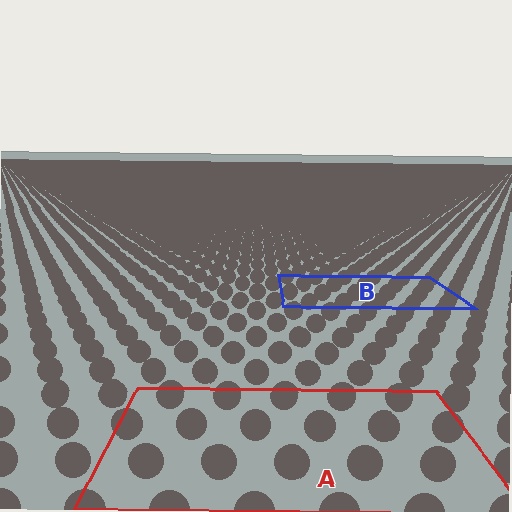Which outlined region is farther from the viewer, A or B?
Region B is farther from the viewer — the texture elements inside it appear smaller and more densely packed.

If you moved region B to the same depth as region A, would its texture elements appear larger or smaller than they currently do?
They would appear larger. At a closer depth, the same texture elements are projected at a bigger on-screen size.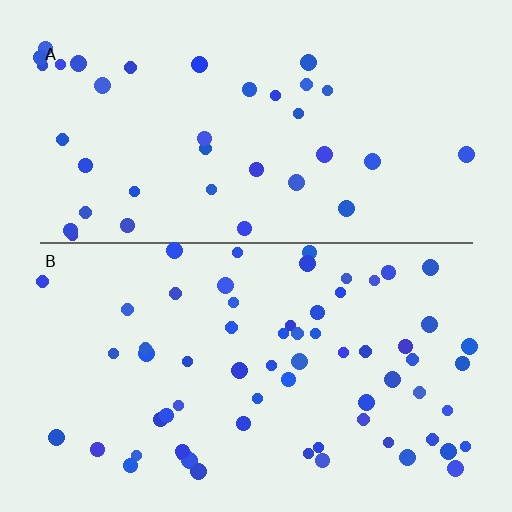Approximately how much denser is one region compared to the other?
Approximately 1.8× — region B over region A.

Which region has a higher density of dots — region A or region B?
B (the bottom).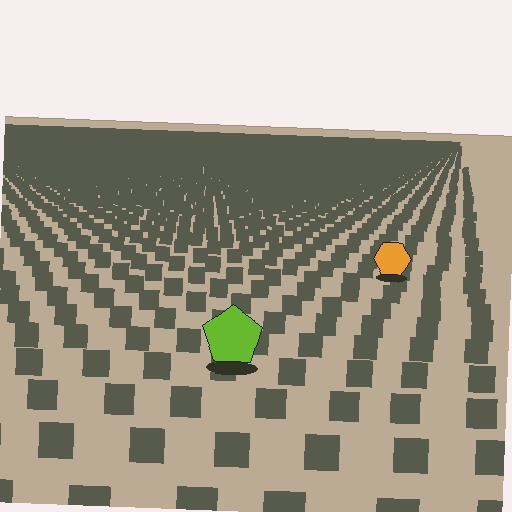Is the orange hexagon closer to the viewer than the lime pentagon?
No. The lime pentagon is closer — you can tell from the texture gradient: the ground texture is coarser near it.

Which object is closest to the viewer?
The lime pentagon is closest. The texture marks near it are larger and more spread out.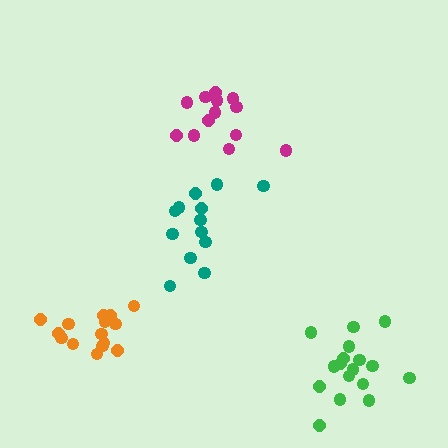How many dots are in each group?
Group 1: 13 dots, Group 2: 15 dots, Group 3: 17 dots, Group 4: 13 dots (58 total).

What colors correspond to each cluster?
The clusters are colored: magenta, orange, green, teal.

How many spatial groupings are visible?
There are 4 spatial groupings.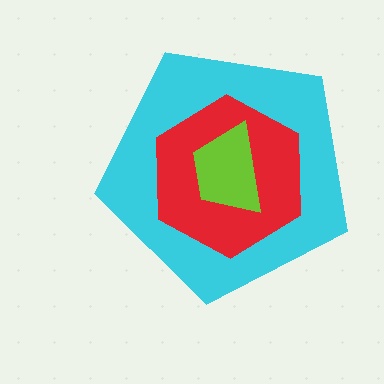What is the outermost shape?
The cyan pentagon.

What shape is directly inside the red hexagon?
The lime trapezoid.